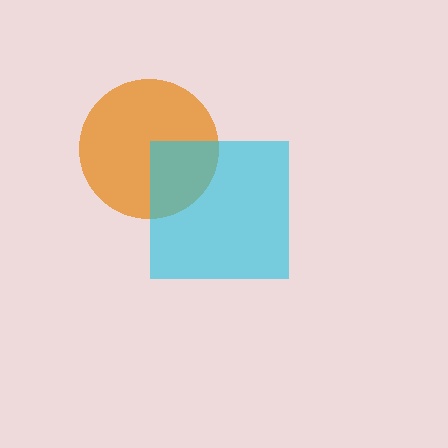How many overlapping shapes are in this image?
There are 2 overlapping shapes in the image.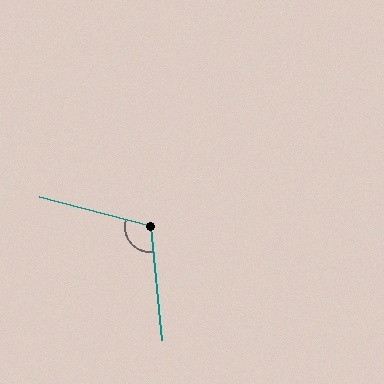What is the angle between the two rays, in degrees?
Approximately 111 degrees.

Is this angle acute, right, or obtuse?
It is obtuse.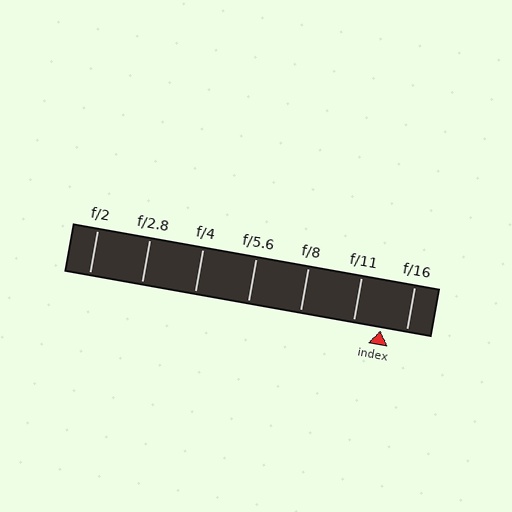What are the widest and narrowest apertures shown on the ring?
The widest aperture shown is f/2 and the narrowest is f/16.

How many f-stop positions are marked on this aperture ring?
There are 7 f-stop positions marked.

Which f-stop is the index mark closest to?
The index mark is closest to f/16.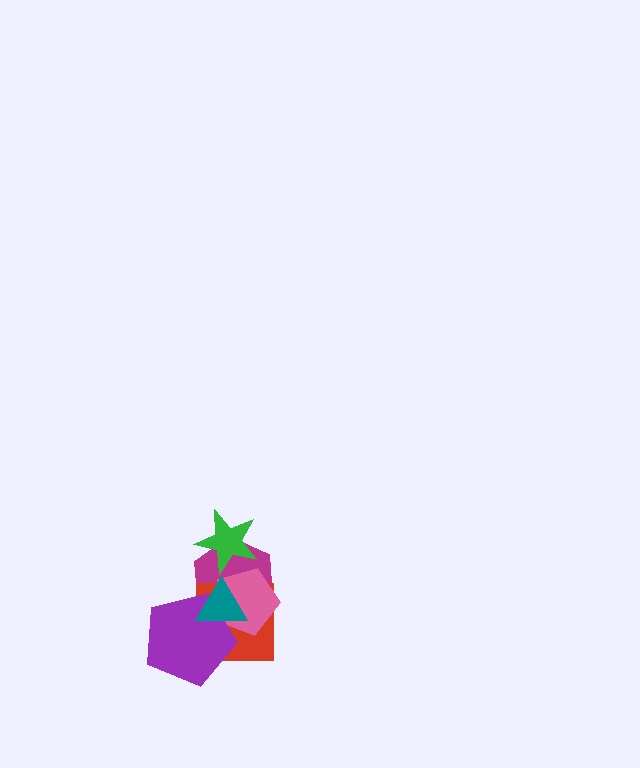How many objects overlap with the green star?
2 objects overlap with the green star.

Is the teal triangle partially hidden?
No, no other shape covers it.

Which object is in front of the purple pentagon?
The teal triangle is in front of the purple pentagon.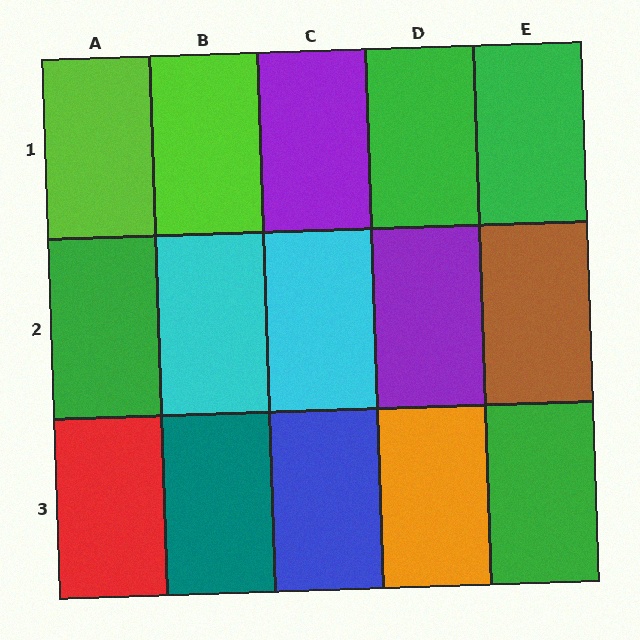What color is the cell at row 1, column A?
Lime.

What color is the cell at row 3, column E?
Green.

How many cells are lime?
2 cells are lime.